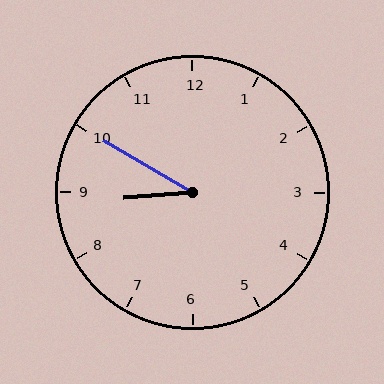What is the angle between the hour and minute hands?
Approximately 35 degrees.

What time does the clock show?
8:50.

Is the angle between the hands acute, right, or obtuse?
It is acute.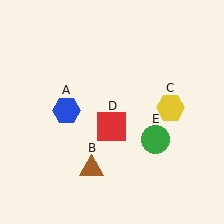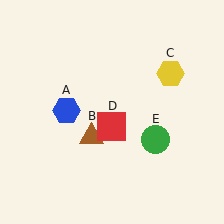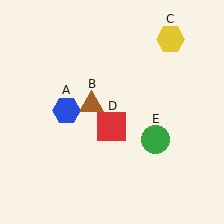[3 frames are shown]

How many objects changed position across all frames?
2 objects changed position: brown triangle (object B), yellow hexagon (object C).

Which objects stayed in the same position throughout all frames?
Blue hexagon (object A) and red square (object D) and green circle (object E) remained stationary.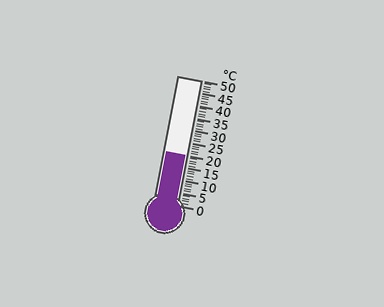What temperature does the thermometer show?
The thermometer shows approximately 20°C.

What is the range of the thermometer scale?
The thermometer scale ranges from 0°C to 50°C.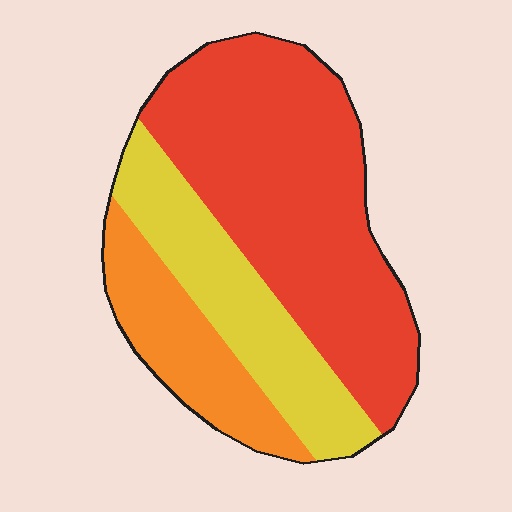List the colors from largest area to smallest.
From largest to smallest: red, yellow, orange.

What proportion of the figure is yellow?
Yellow takes up about one quarter (1/4) of the figure.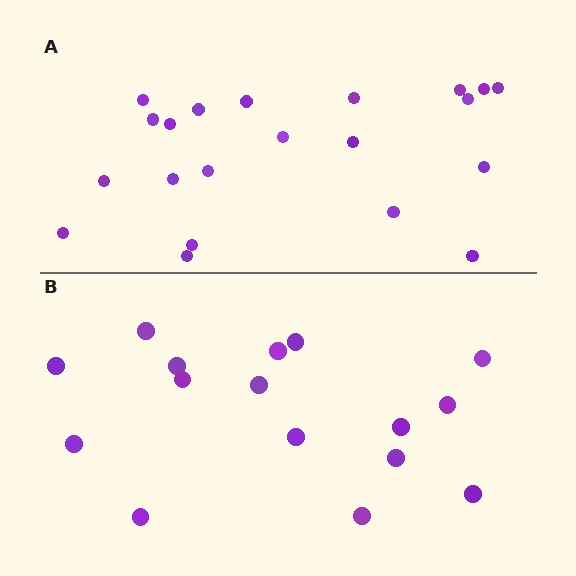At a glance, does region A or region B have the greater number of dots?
Region A (the top region) has more dots.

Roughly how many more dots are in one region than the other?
Region A has about 5 more dots than region B.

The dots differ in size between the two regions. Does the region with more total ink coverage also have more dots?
No. Region B has more total ink coverage because its dots are larger, but region A actually contains more individual dots. Total area can be misleading — the number of items is what matters here.